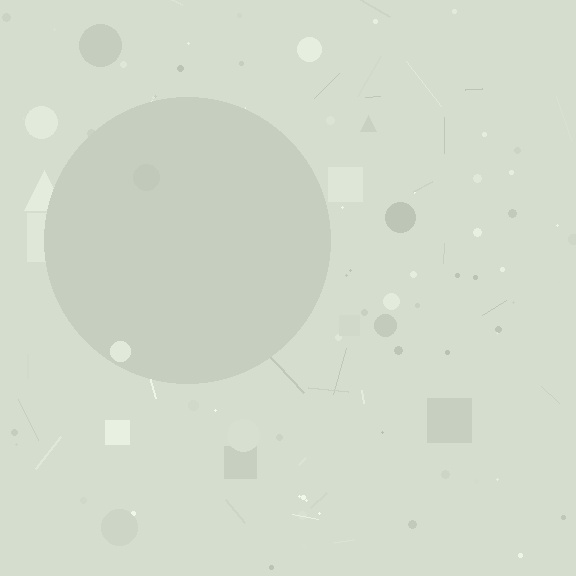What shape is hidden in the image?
A circle is hidden in the image.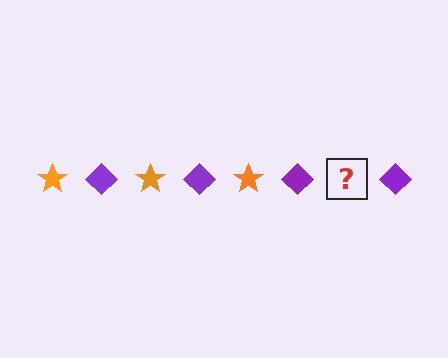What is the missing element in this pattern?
The missing element is an orange star.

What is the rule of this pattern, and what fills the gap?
The rule is that the pattern alternates between orange star and purple diamond. The gap should be filled with an orange star.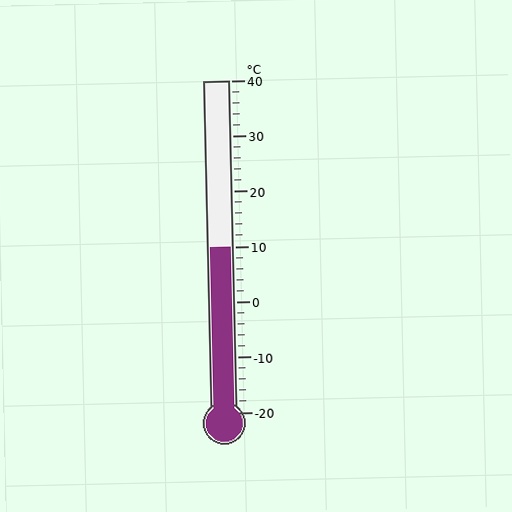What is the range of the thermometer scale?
The thermometer scale ranges from -20°C to 40°C.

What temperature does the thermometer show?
The thermometer shows approximately 10°C.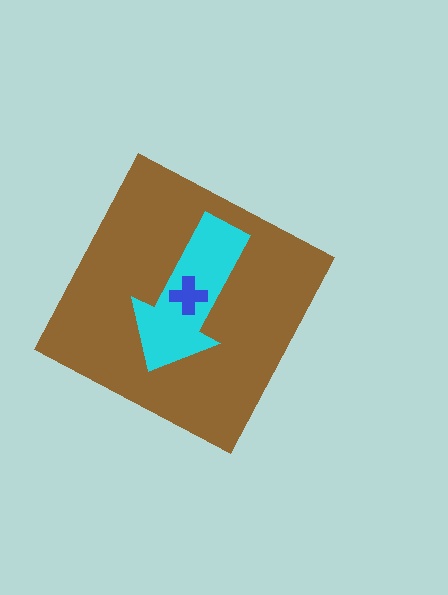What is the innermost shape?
The blue cross.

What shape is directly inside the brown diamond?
The cyan arrow.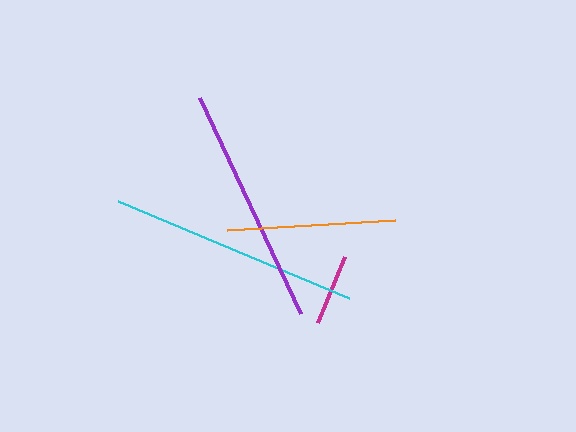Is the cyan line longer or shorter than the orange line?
The cyan line is longer than the orange line.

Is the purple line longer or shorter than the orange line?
The purple line is longer than the orange line.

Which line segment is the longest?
The cyan line is the longest at approximately 251 pixels.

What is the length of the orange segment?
The orange segment is approximately 167 pixels long.